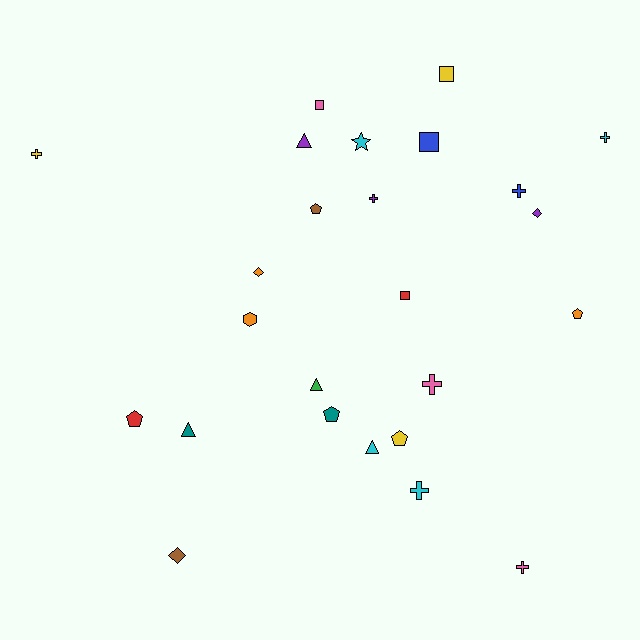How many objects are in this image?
There are 25 objects.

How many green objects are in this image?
There is 1 green object.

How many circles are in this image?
There are no circles.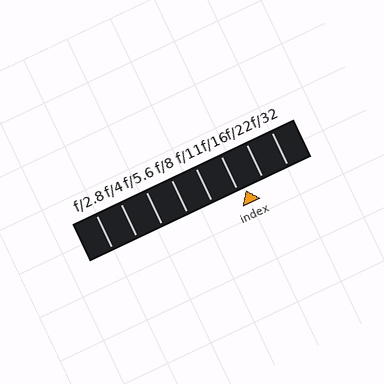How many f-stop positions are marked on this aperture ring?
There are 8 f-stop positions marked.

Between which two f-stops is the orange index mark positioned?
The index mark is between f/16 and f/22.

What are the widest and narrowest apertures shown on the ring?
The widest aperture shown is f/2.8 and the narrowest is f/32.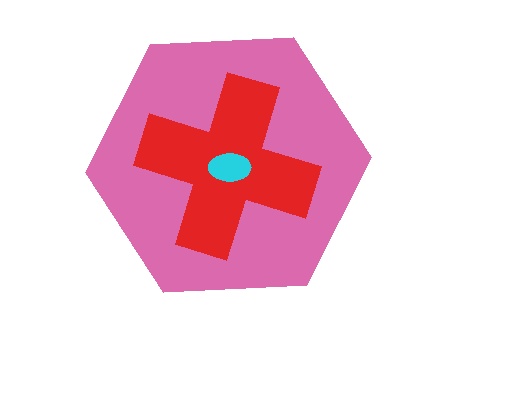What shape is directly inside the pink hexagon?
The red cross.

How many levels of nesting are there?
3.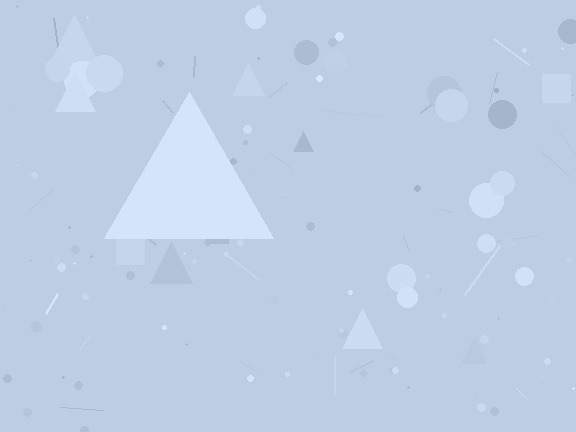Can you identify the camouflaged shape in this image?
The camouflaged shape is a triangle.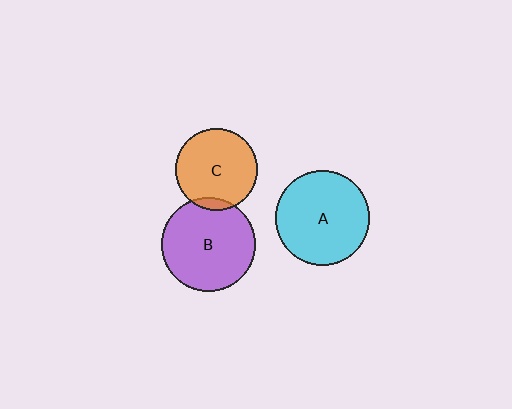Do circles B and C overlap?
Yes.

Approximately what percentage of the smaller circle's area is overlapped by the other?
Approximately 10%.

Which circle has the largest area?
Circle A (cyan).